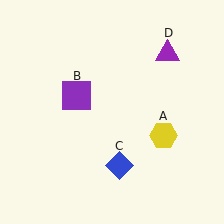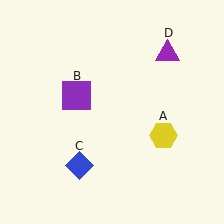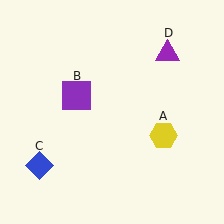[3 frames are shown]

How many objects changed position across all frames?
1 object changed position: blue diamond (object C).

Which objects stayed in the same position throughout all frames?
Yellow hexagon (object A) and purple square (object B) and purple triangle (object D) remained stationary.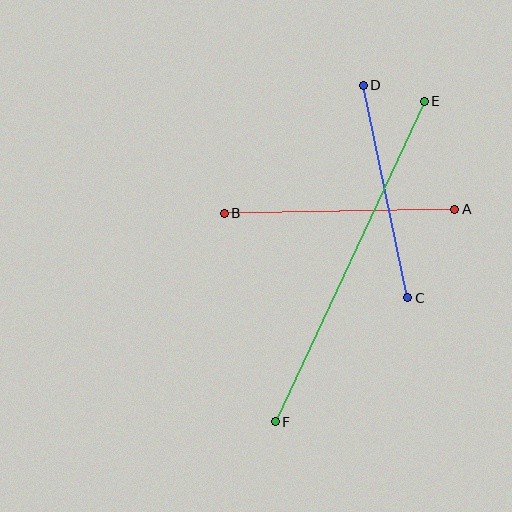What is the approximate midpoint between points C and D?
The midpoint is at approximately (385, 191) pixels.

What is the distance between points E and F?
The distance is approximately 353 pixels.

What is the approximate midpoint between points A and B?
The midpoint is at approximately (340, 211) pixels.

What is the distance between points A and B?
The distance is approximately 230 pixels.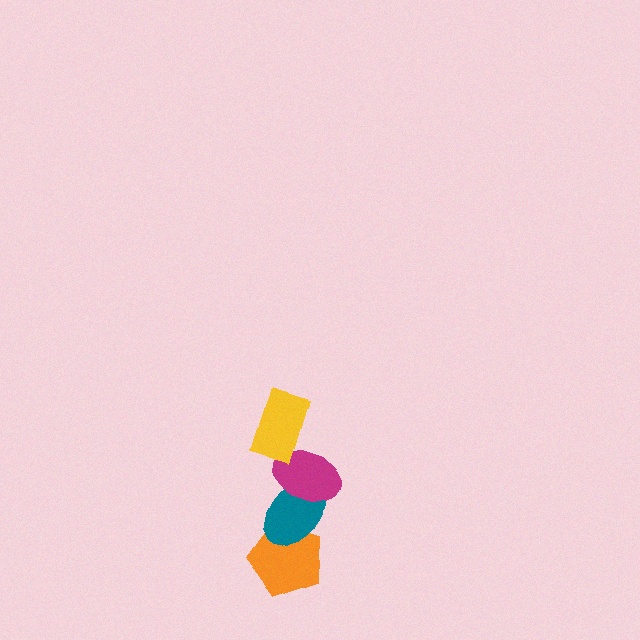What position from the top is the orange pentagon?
The orange pentagon is 4th from the top.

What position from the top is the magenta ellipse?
The magenta ellipse is 2nd from the top.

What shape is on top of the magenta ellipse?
The yellow rectangle is on top of the magenta ellipse.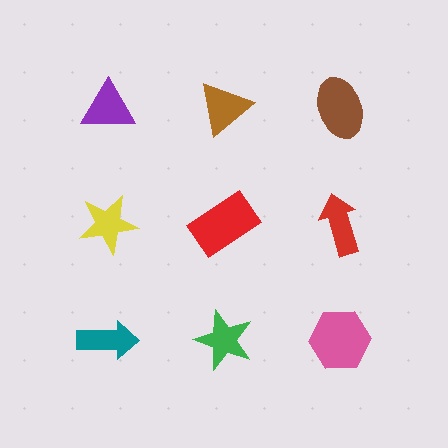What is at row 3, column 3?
A pink hexagon.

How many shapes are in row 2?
3 shapes.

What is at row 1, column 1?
A purple triangle.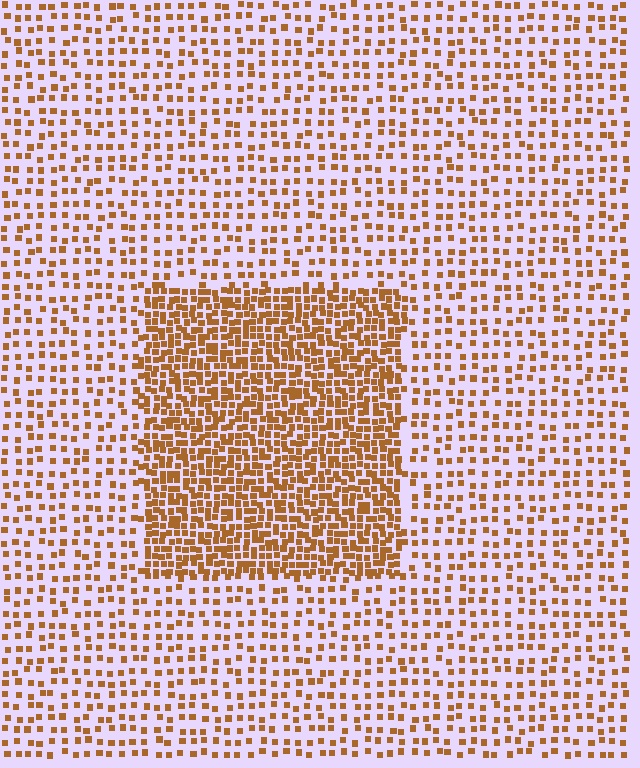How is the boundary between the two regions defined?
The boundary is defined by a change in element density (approximately 2.4x ratio). All elements are the same color, size, and shape.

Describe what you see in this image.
The image contains small brown elements arranged at two different densities. A rectangle-shaped region is visible where the elements are more densely packed than the surrounding area.